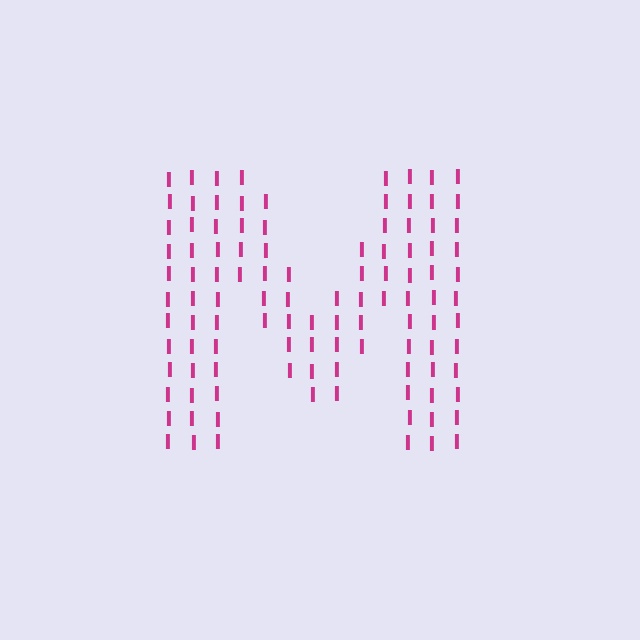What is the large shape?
The large shape is the letter M.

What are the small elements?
The small elements are letter I's.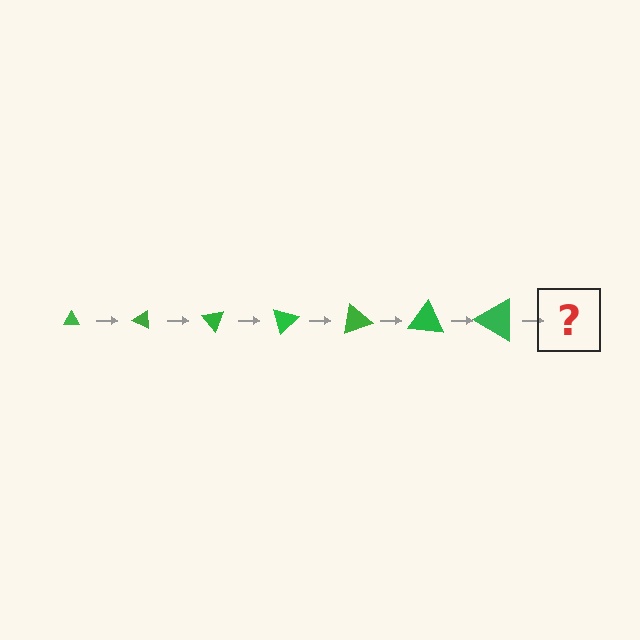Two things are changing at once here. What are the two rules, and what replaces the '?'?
The two rules are that the triangle grows larger each step and it rotates 25 degrees each step. The '?' should be a triangle, larger than the previous one and rotated 175 degrees from the start.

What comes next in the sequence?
The next element should be a triangle, larger than the previous one and rotated 175 degrees from the start.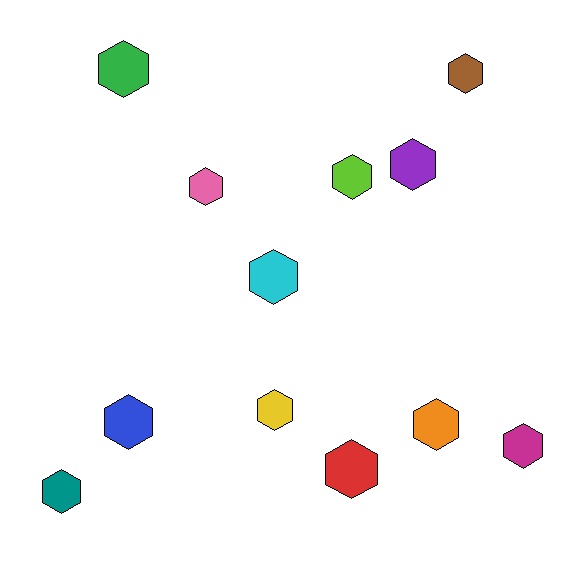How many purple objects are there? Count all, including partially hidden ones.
There is 1 purple object.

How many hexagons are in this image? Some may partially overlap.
There are 12 hexagons.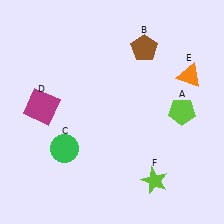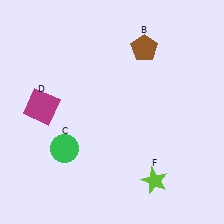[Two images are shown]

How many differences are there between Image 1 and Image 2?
There are 2 differences between the two images.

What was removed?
The orange triangle (E), the lime pentagon (A) were removed in Image 2.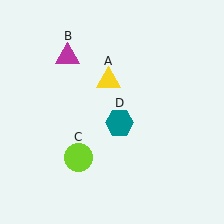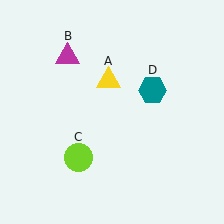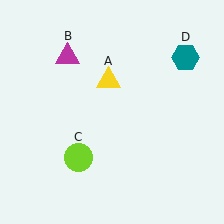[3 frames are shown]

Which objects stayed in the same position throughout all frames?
Yellow triangle (object A) and magenta triangle (object B) and lime circle (object C) remained stationary.